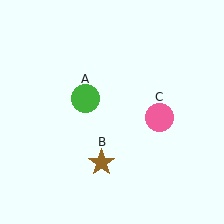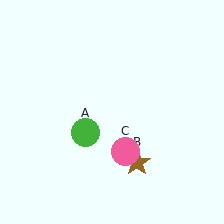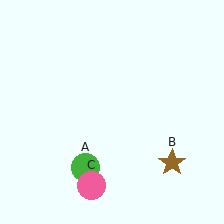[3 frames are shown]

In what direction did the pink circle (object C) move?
The pink circle (object C) moved down and to the left.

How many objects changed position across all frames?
3 objects changed position: green circle (object A), brown star (object B), pink circle (object C).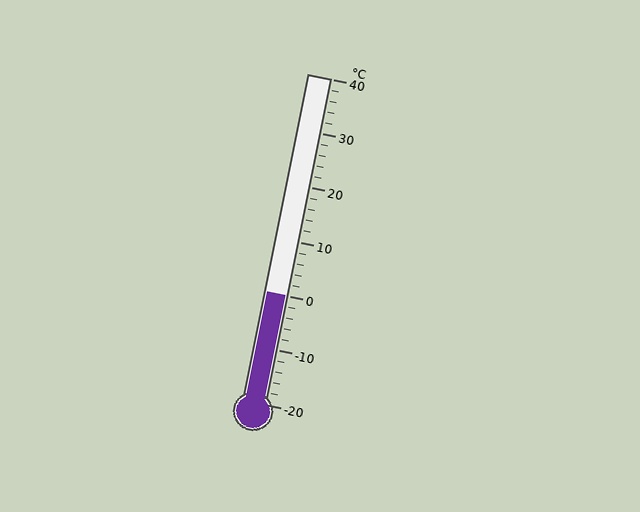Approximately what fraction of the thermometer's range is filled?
The thermometer is filled to approximately 35% of its range.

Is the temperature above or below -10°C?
The temperature is above -10°C.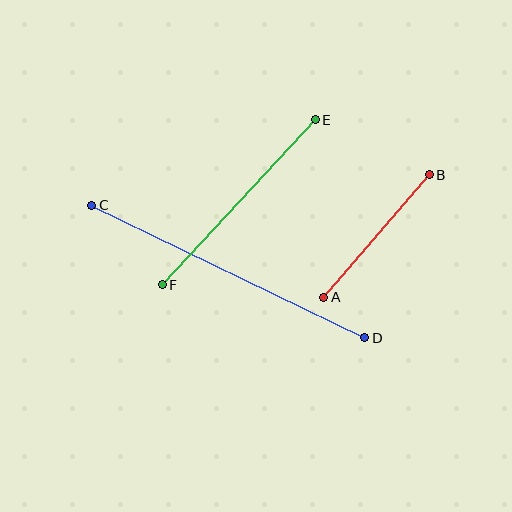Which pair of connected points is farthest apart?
Points C and D are farthest apart.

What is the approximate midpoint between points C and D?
The midpoint is at approximately (228, 272) pixels.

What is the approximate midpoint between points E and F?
The midpoint is at approximately (239, 202) pixels.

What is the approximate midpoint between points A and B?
The midpoint is at approximately (377, 236) pixels.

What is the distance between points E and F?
The distance is approximately 225 pixels.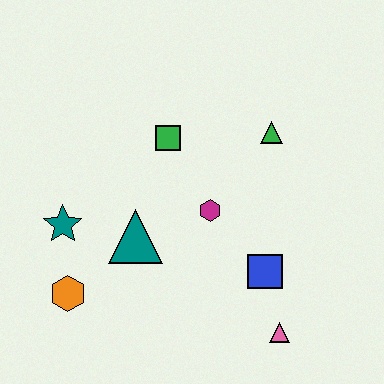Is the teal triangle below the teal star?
Yes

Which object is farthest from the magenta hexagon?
The orange hexagon is farthest from the magenta hexagon.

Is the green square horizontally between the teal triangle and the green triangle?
Yes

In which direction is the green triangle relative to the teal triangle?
The green triangle is to the right of the teal triangle.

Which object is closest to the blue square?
The pink triangle is closest to the blue square.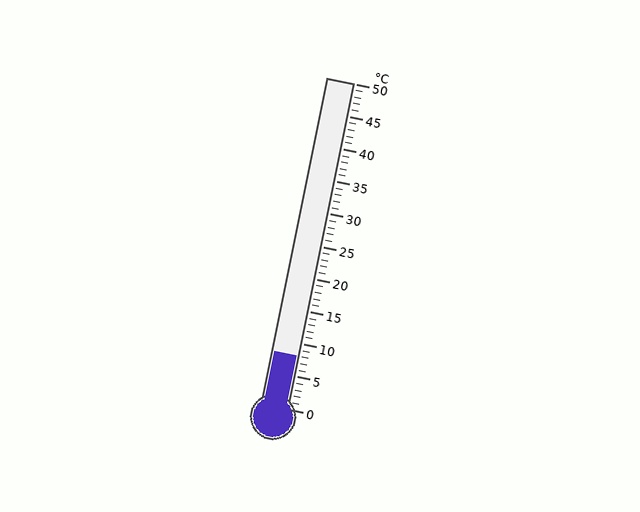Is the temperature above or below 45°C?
The temperature is below 45°C.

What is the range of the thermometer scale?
The thermometer scale ranges from 0°C to 50°C.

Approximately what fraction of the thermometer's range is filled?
The thermometer is filled to approximately 15% of its range.